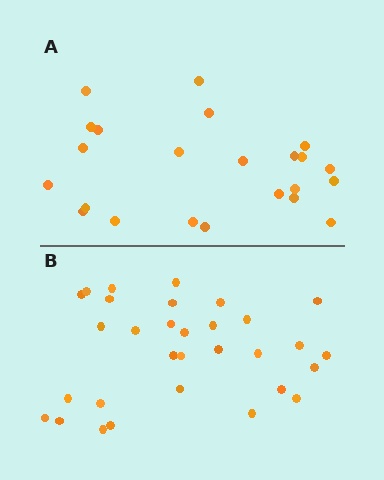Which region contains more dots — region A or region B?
Region B (the bottom region) has more dots.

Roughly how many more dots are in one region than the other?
Region B has roughly 8 or so more dots than region A.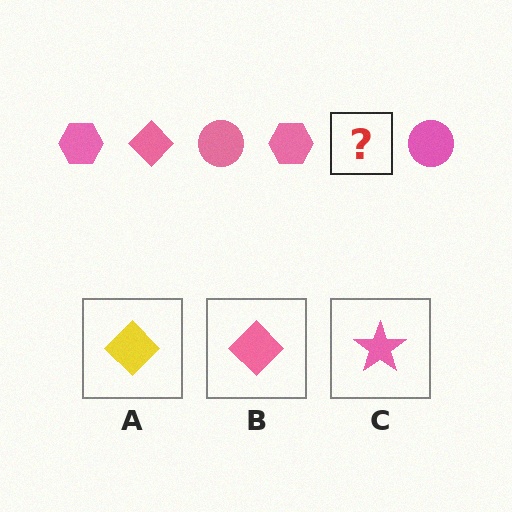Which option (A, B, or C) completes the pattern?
B.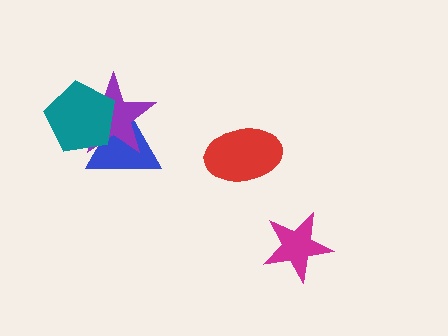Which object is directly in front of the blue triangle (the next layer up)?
The purple star is directly in front of the blue triangle.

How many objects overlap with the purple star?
2 objects overlap with the purple star.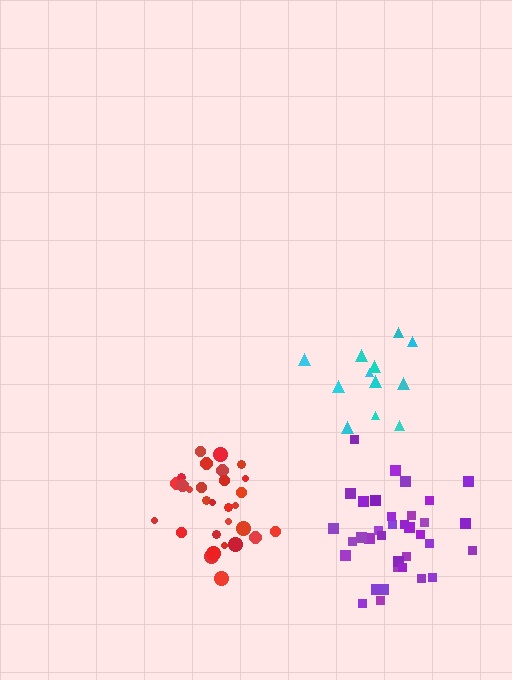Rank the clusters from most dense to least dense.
purple, red, cyan.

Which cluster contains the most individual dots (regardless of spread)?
Purple (35).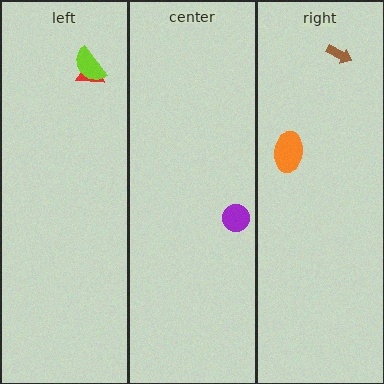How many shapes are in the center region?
1.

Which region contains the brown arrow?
The right region.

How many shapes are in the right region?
2.